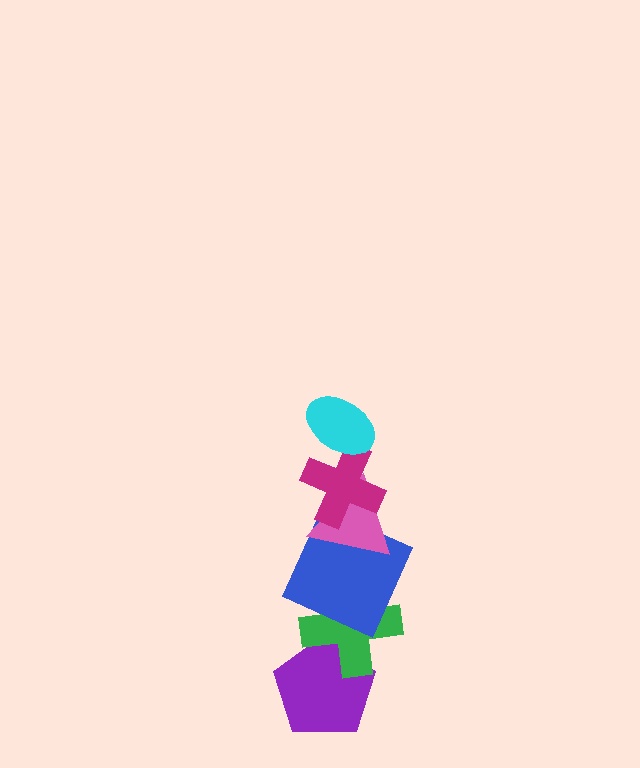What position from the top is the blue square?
The blue square is 4th from the top.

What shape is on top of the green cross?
The blue square is on top of the green cross.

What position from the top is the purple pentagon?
The purple pentagon is 6th from the top.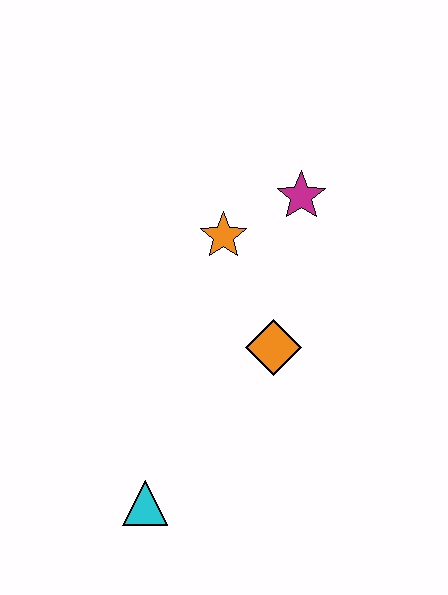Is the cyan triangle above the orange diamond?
No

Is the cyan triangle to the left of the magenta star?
Yes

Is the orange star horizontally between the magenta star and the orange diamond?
No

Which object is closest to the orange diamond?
The orange star is closest to the orange diamond.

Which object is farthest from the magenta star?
The cyan triangle is farthest from the magenta star.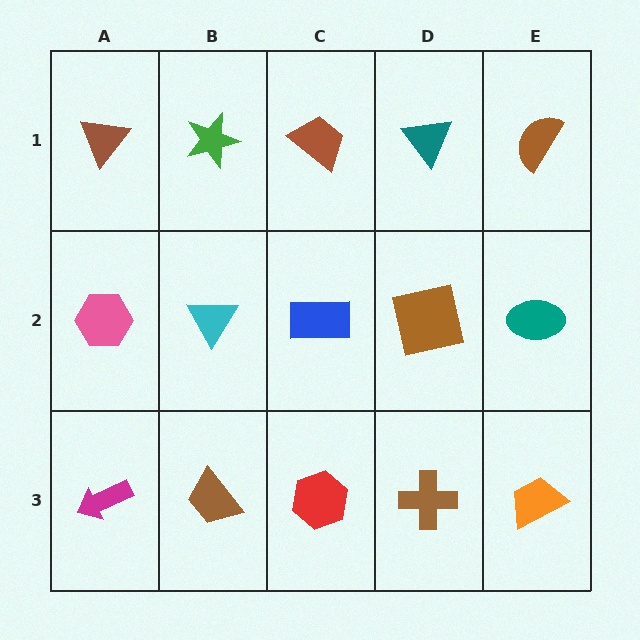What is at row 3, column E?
An orange trapezoid.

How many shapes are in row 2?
5 shapes.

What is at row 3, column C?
A red hexagon.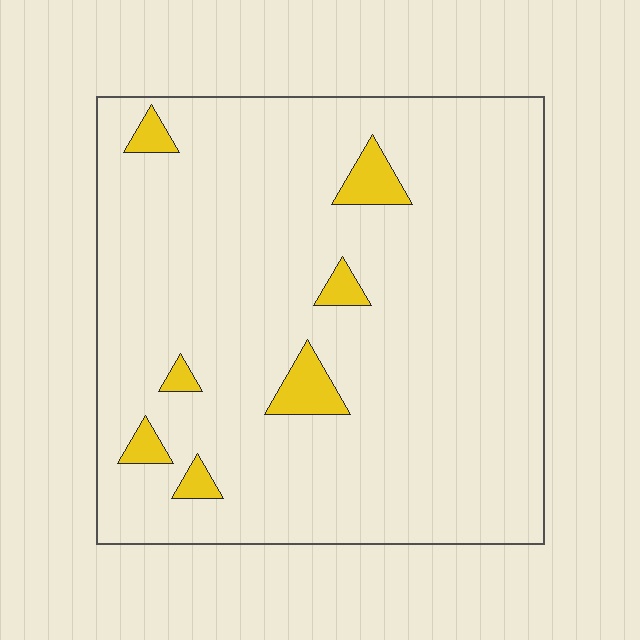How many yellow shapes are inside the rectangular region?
7.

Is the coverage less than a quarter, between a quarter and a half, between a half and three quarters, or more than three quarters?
Less than a quarter.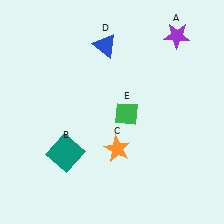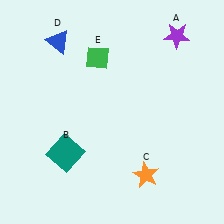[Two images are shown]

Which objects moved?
The objects that moved are: the orange star (C), the blue triangle (D), the green diamond (E).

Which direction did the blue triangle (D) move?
The blue triangle (D) moved left.